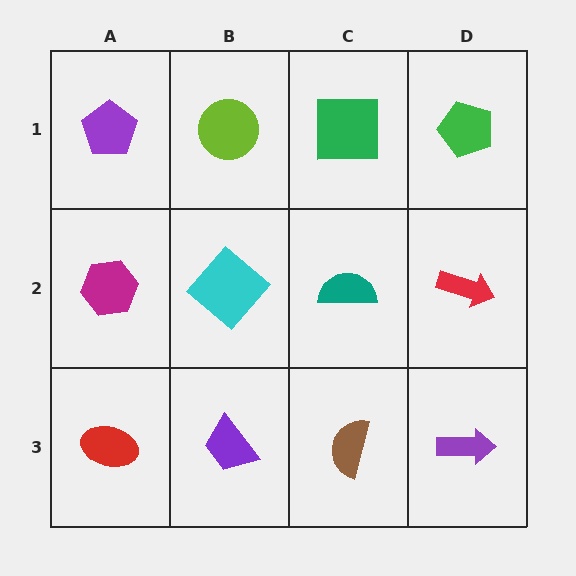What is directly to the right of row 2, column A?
A cyan diamond.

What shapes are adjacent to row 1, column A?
A magenta hexagon (row 2, column A), a lime circle (row 1, column B).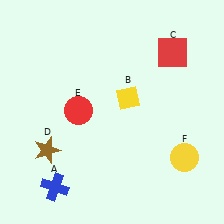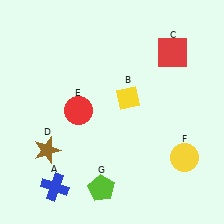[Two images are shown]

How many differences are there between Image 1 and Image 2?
There is 1 difference between the two images.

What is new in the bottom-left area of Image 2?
A lime pentagon (G) was added in the bottom-left area of Image 2.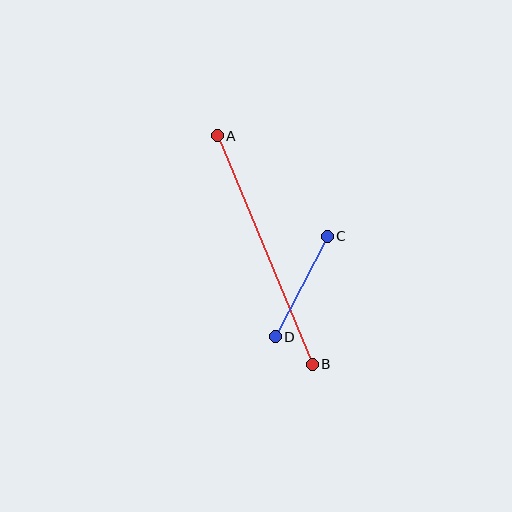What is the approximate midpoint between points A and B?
The midpoint is at approximately (265, 250) pixels.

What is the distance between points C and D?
The distance is approximately 113 pixels.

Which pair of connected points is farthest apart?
Points A and B are farthest apart.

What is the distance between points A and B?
The distance is approximately 247 pixels.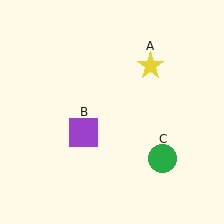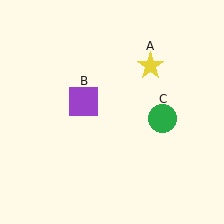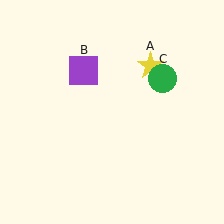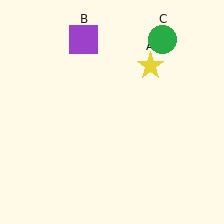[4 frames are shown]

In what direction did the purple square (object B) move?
The purple square (object B) moved up.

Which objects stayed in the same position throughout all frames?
Yellow star (object A) remained stationary.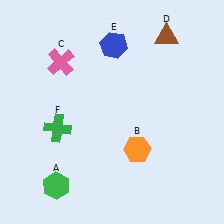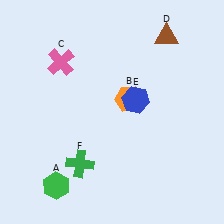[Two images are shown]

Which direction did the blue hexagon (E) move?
The blue hexagon (E) moved down.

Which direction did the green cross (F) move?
The green cross (F) moved down.